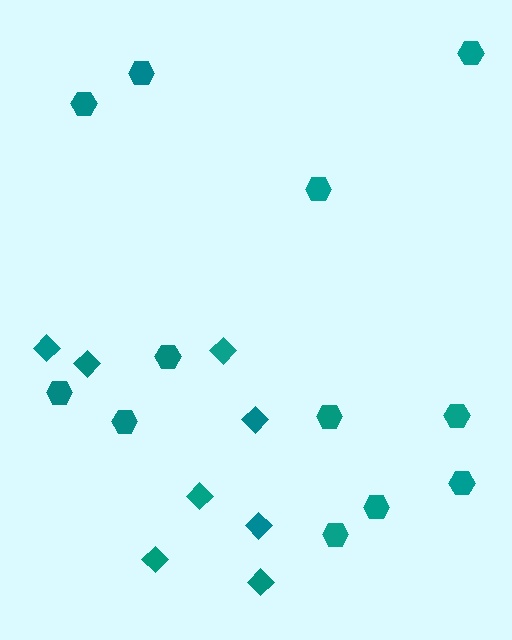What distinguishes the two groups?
There are 2 groups: one group of diamonds (8) and one group of hexagons (12).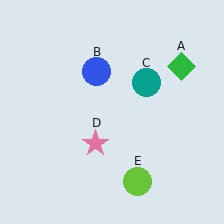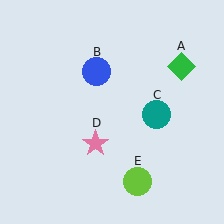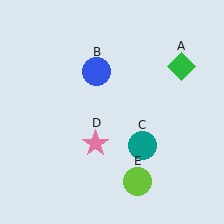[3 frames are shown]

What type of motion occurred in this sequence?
The teal circle (object C) rotated clockwise around the center of the scene.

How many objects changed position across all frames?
1 object changed position: teal circle (object C).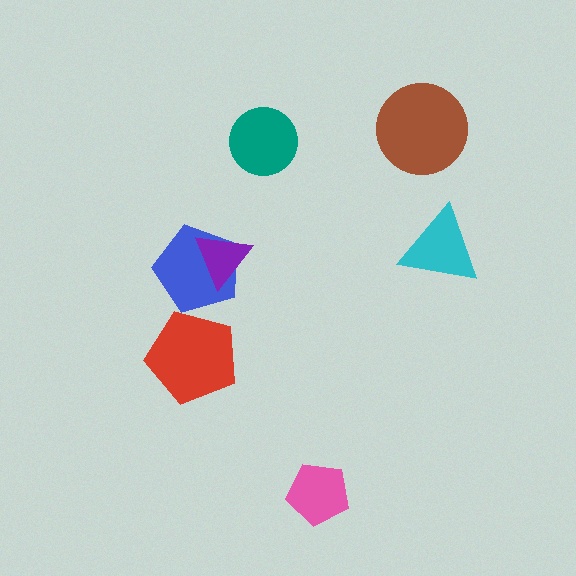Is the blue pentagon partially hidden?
Yes, it is partially covered by another shape.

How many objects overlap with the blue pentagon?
1 object overlaps with the blue pentagon.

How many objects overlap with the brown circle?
0 objects overlap with the brown circle.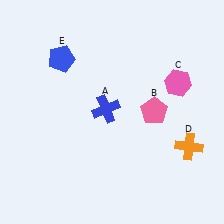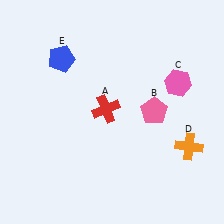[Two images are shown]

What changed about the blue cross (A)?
In Image 1, A is blue. In Image 2, it changed to red.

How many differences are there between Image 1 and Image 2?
There is 1 difference between the two images.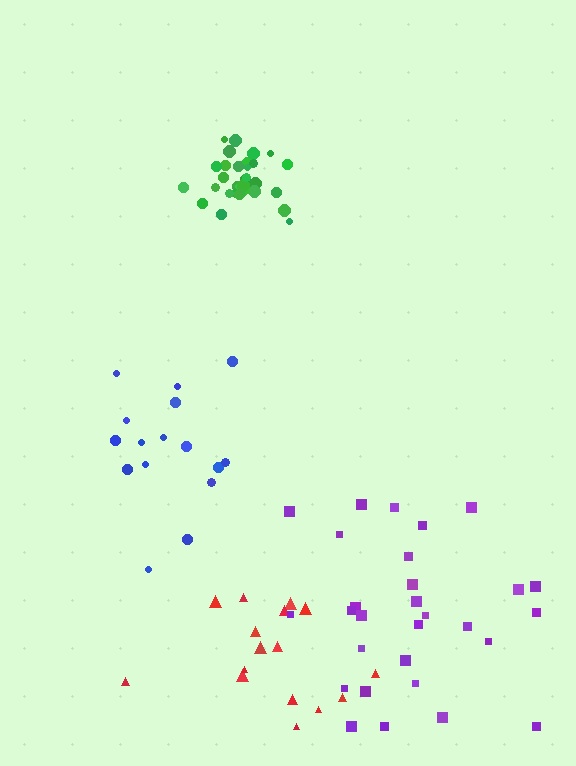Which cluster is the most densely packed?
Green.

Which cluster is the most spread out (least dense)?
Red.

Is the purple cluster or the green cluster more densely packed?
Green.